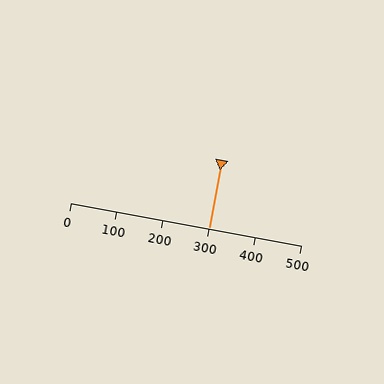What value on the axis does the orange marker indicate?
The marker indicates approximately 300.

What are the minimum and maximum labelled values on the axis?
The axis runs from 0 to 500.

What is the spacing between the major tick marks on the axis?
The major ticks are spaced 100 apart.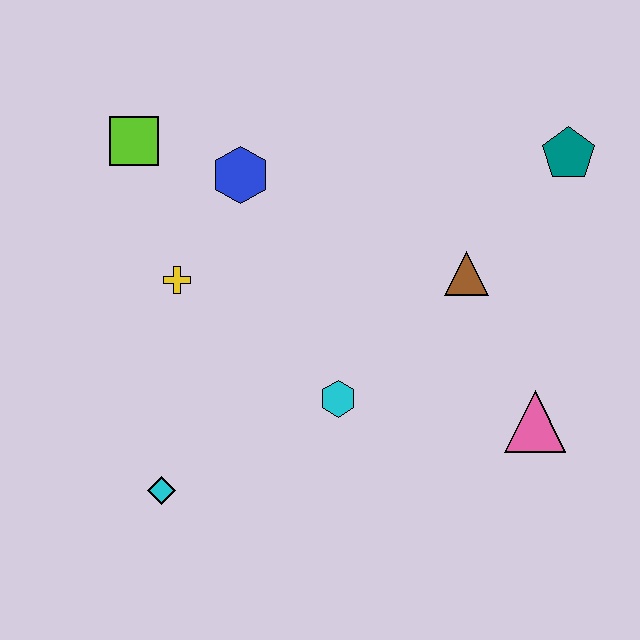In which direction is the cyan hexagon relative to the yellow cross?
The cyan hexagon is to the right of the yellow cross.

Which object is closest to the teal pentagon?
The brown triangle is closest to the teal pentagon.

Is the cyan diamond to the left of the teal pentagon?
Yes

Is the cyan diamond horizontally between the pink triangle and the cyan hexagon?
No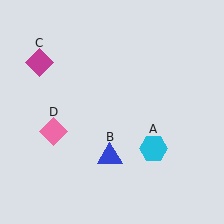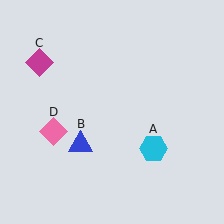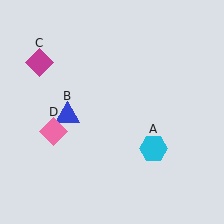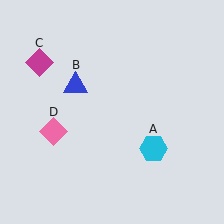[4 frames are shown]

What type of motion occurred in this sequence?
The blue triangle (object B) rotated clockwise around the center of the scene.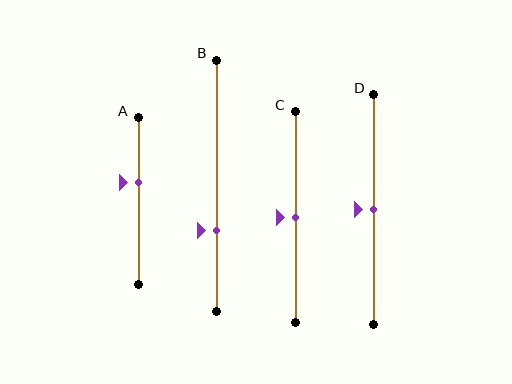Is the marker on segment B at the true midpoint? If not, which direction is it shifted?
No, the marker on segment B is shifted downward by about 18% of the segment length.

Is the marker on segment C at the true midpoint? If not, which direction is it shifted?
Yes, the marker on segment C is at the true midpoint.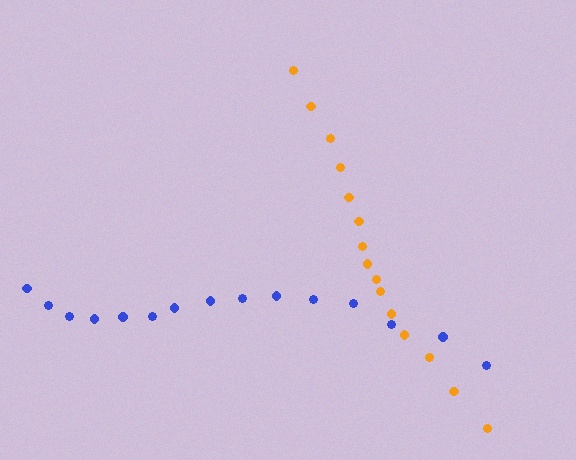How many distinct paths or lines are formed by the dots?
There are 2 distinct paths.